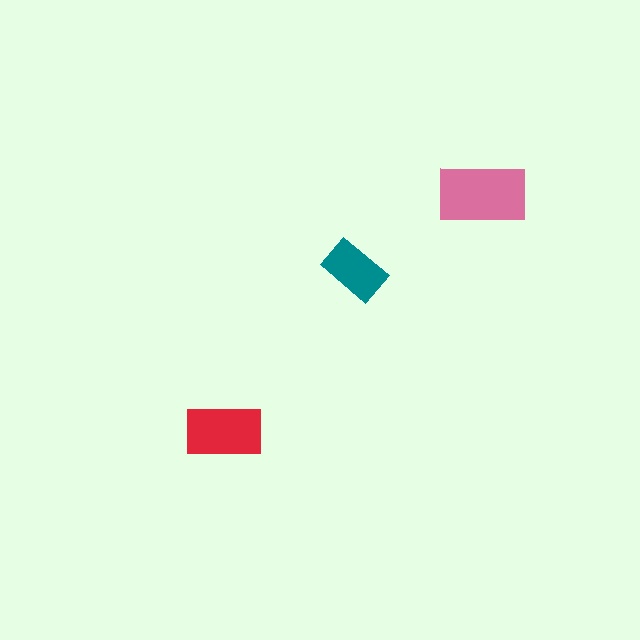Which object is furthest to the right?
The pink rectangle is rightmost.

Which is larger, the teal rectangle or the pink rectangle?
The pink one.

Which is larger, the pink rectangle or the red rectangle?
The pink one.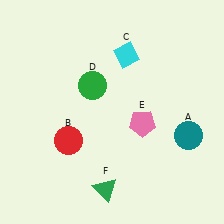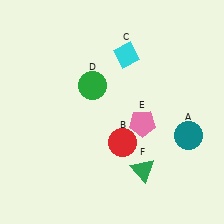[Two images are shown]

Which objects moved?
The objects that moved are: the red circle (B), the green triangle (F).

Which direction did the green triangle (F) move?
The green triangle (F) moved right.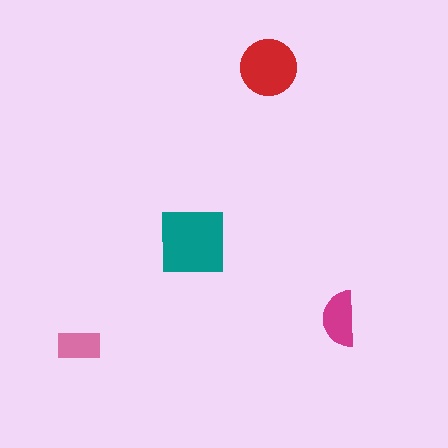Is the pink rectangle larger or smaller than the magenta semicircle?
Smaller.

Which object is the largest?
The teal square.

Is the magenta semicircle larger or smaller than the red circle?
Smaller.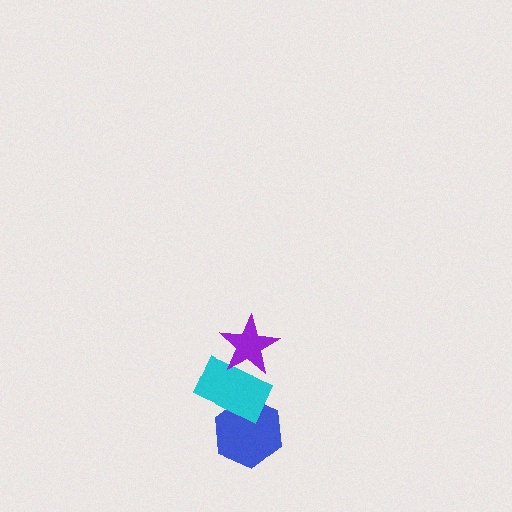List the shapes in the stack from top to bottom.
From top to bottom: the purple star, the cyan rectangle, the blue hexagon.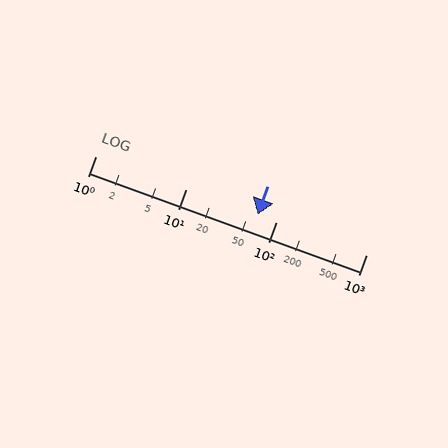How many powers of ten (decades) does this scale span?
The scale spans 3 decades, from 1 to 1000.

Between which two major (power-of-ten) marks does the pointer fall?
The pointer is between 10 and 100.